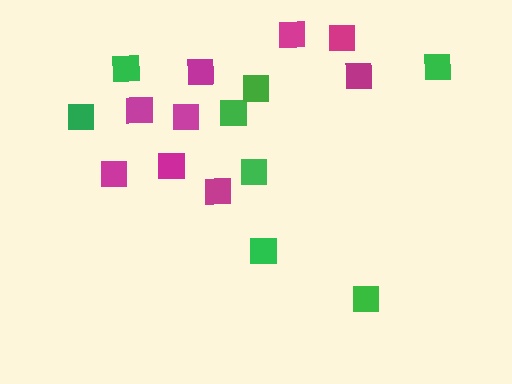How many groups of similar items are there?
There are 2 groups: one group of green squares (8) and one group of magenta squares (9).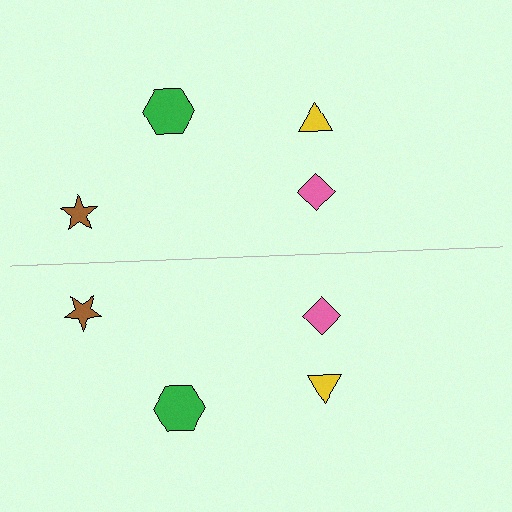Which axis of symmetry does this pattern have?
The pattern has a horizontal axis of symmetry running through the center of the image.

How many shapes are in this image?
There are 8 shapes in this image.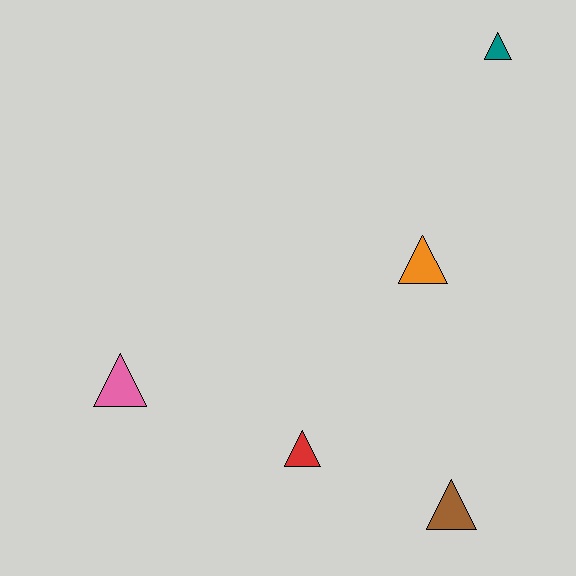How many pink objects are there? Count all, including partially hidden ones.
There is 1 pink object.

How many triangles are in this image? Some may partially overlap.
There are 5 triangles.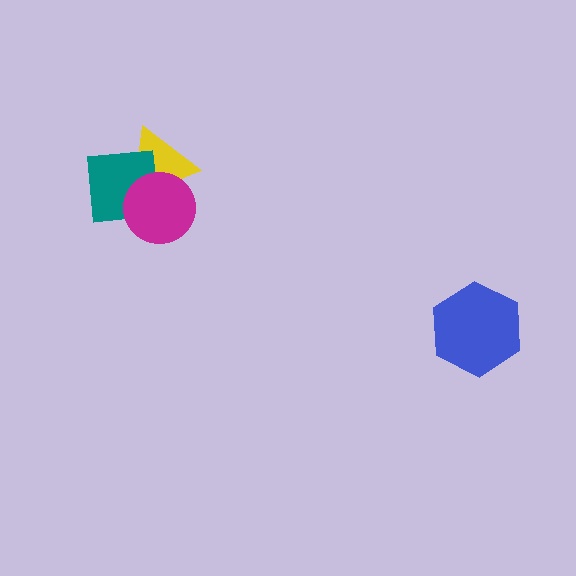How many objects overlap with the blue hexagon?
0 objects overlap with the blue hexagon.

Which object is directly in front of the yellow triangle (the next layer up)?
The teal square is directly in front of the yellow triangle.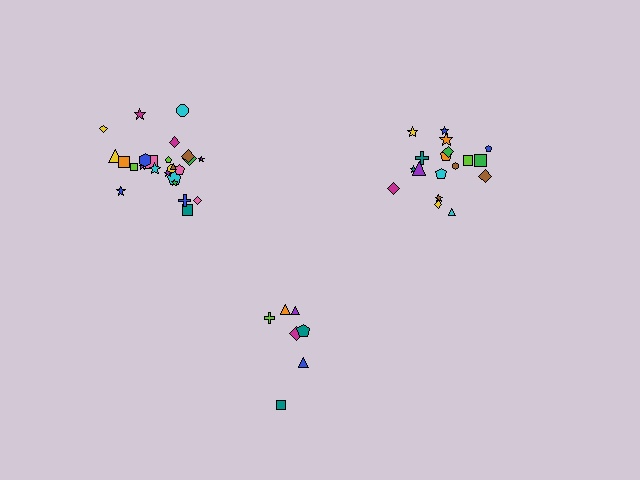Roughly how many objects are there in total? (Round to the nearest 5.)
Roughly 50 objects in total.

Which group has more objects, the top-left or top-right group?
The top-left group.